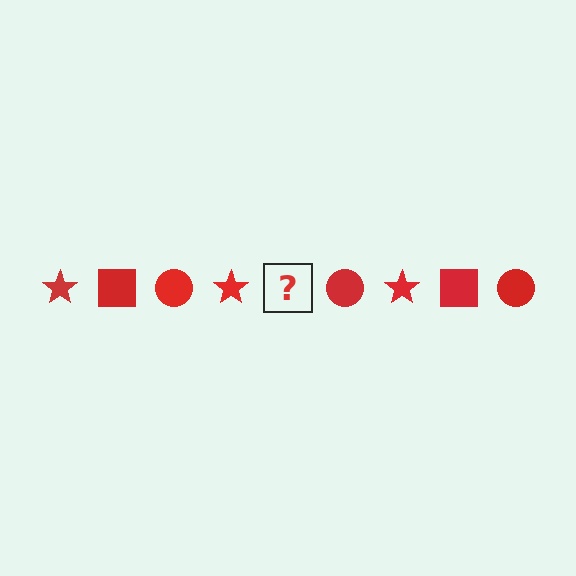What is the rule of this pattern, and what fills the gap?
The rule is that the pattern cycles through star, square, circle shapes in red. The gap should be filled with a red square.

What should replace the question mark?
The question mark should be replaced with a red square.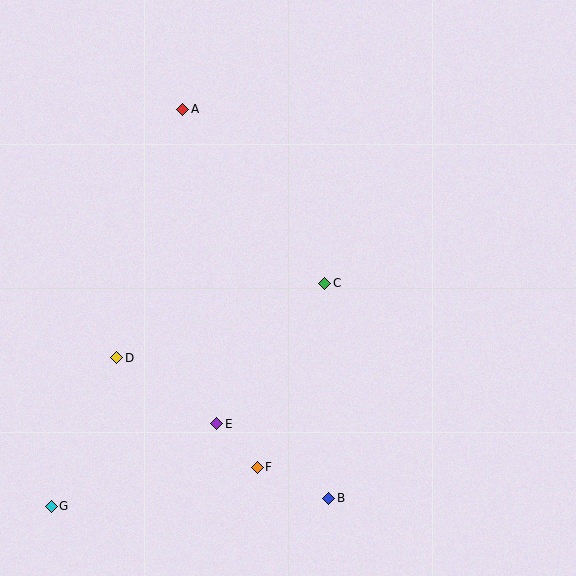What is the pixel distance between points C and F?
The distance between C and F is 196 pixels.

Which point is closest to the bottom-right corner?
Point B is closest to the bottom-right corner.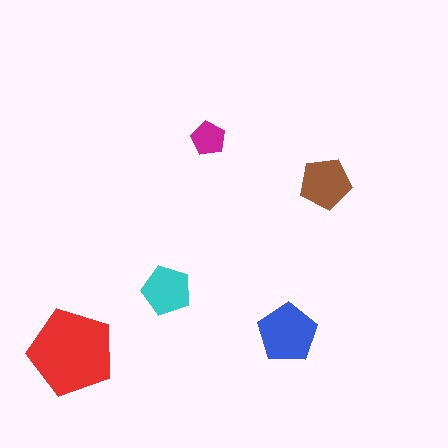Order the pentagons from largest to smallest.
the red one, the blue one, the brown one, the cyan one, the magenta one.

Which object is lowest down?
The red pentagon is bottommost.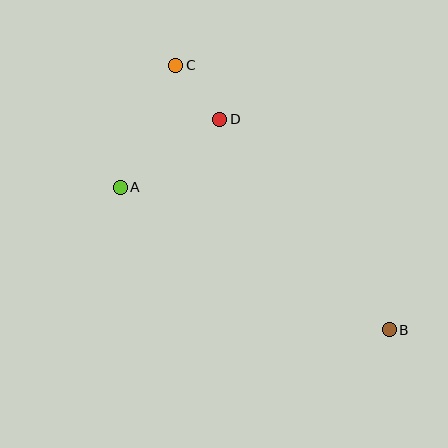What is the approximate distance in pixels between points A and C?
The distance between A and C is approximately 134 pixels.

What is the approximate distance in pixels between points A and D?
The distance between A and D is approximately 120 pixels.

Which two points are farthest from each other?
Points B and C are farthest from each other.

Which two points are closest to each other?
Points C and D are closest to each other.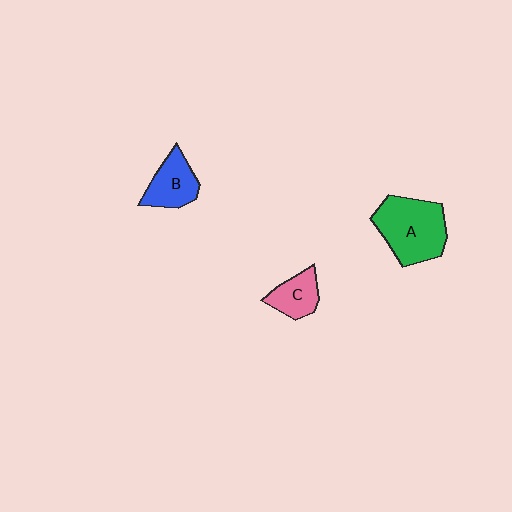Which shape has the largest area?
Shape A (green).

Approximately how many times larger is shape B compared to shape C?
Approximately 1.2 times.